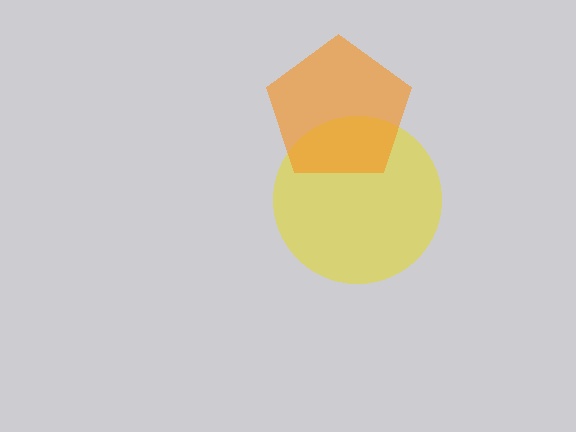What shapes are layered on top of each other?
The layered shapes are: a yellow circle, an orange pentagon.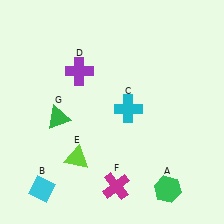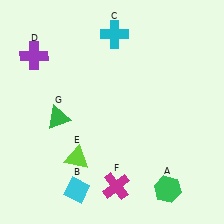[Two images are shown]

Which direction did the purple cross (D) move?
The purple cross (D) moved left.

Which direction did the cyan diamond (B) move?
The cyan diamond (B) moved right.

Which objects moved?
The objects that moved are: the cyan diamond (B), the cyan cross (C), the purple cross (D).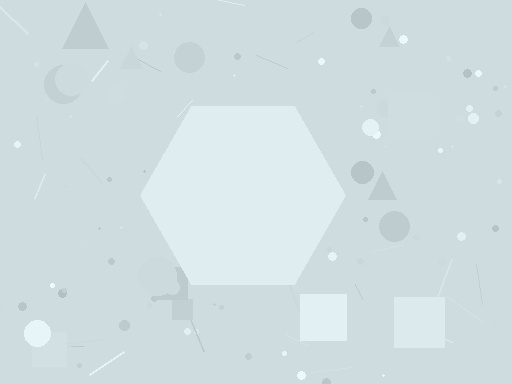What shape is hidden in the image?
A hexagon is hidden in the image.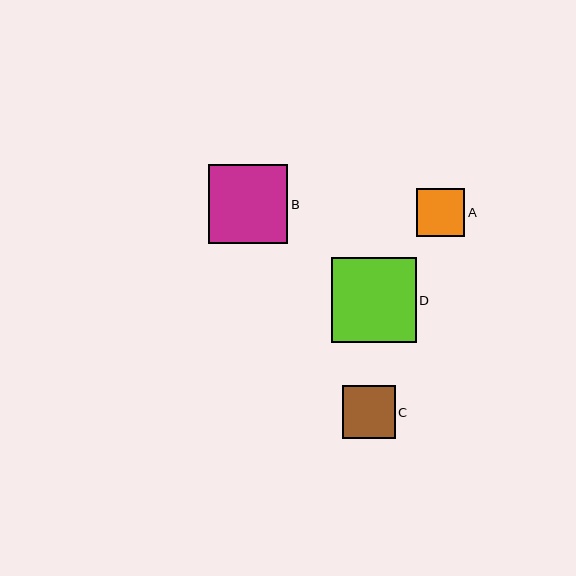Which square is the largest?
Square D is the largest with a size of approximately 85 pixels.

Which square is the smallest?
Square A is the smallest with a size of approximately 48 pixels.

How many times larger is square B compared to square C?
Square B is approximately 1.5 times the size of square C.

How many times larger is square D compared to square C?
Square D is approximately 1.6 times the size of square C.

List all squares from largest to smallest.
From largest to smallest: D, B, C, A.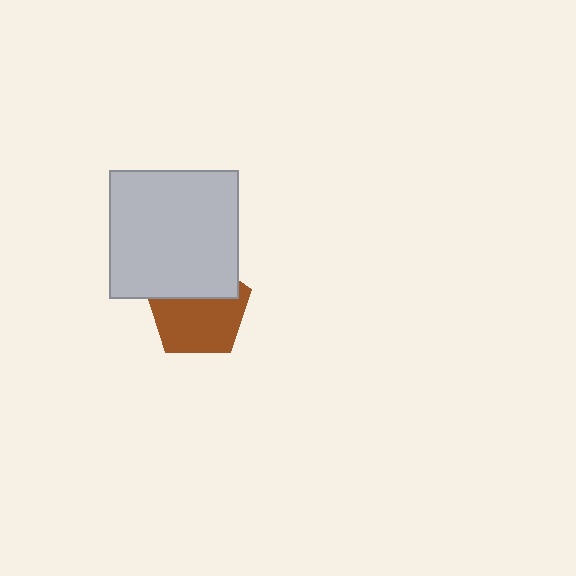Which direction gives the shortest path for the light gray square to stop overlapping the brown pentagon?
Moving up gives the shortest separation.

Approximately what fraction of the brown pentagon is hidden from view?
Roughly 39% of the brown pentagon is hidden behind the light gray square.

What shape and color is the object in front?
The object in front is a light gray square.